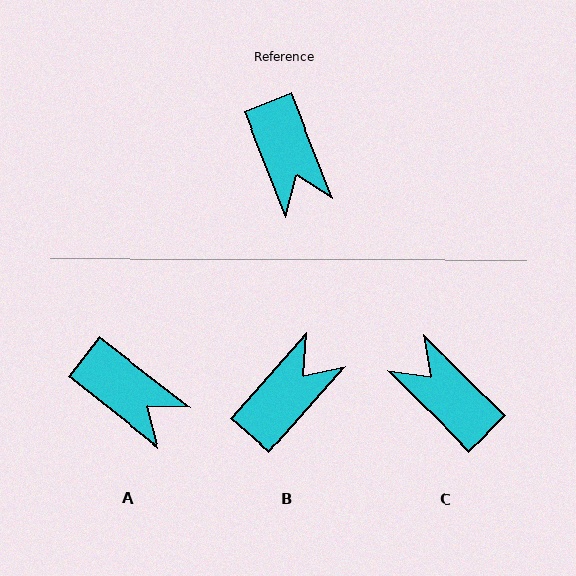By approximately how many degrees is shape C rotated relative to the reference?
Approximately 156 degrees clockwise.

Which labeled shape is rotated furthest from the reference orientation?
C, about 156 degrees away.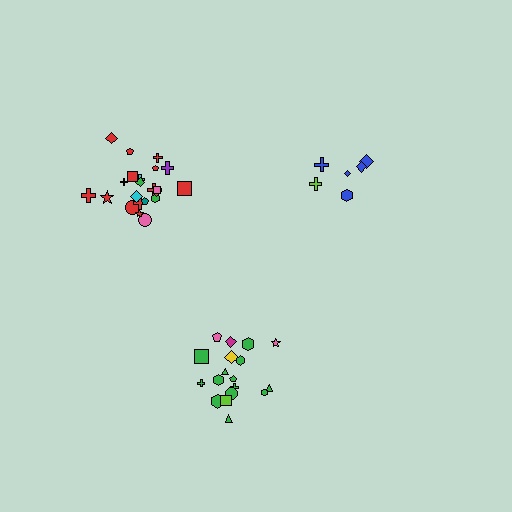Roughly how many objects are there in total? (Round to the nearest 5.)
Roughly 45 objects in total.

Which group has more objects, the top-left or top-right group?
The top-left group.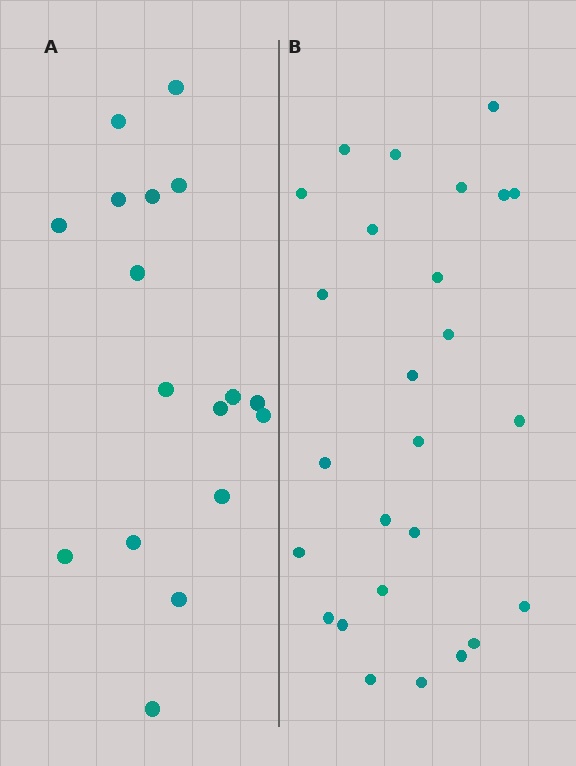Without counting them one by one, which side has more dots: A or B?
Region B (the right region) has more dots.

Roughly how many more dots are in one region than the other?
Region B has roughly 8 or so more dots than region A.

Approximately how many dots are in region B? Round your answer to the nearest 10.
About 30 dots. (The exact count is 26, which rounds to 30.)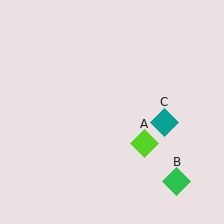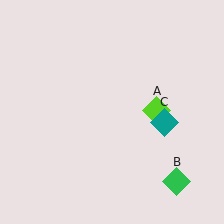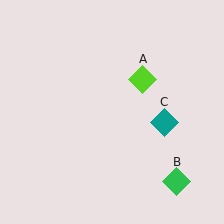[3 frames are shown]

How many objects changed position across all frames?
1 object changed position: lime diamond (object A).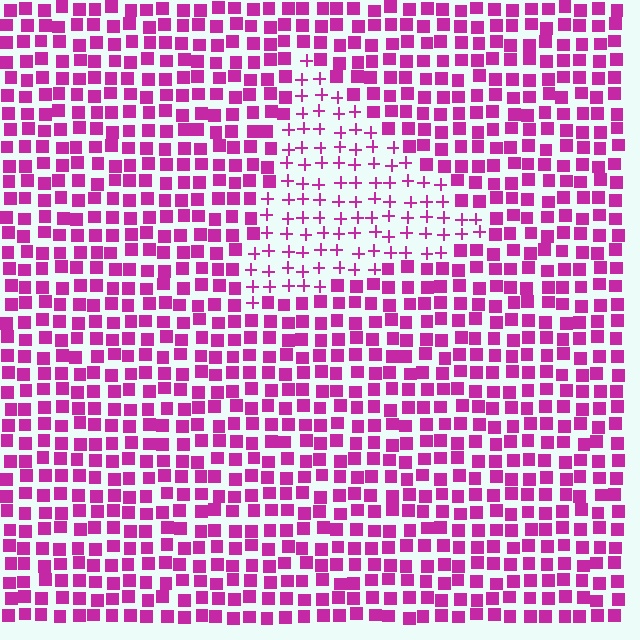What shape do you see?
I see a triangle.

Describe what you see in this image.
The image is filled with small magenta elements arranged in a uniform grid. A triangle-shaped region contains plus signs, while the surrounding area contains squares. The boundary is defined purely by the change in element shape.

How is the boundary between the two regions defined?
The boundary is defined by a change in element shape: plus signs inside vs. squares outside. All elements share the same color and spacing.